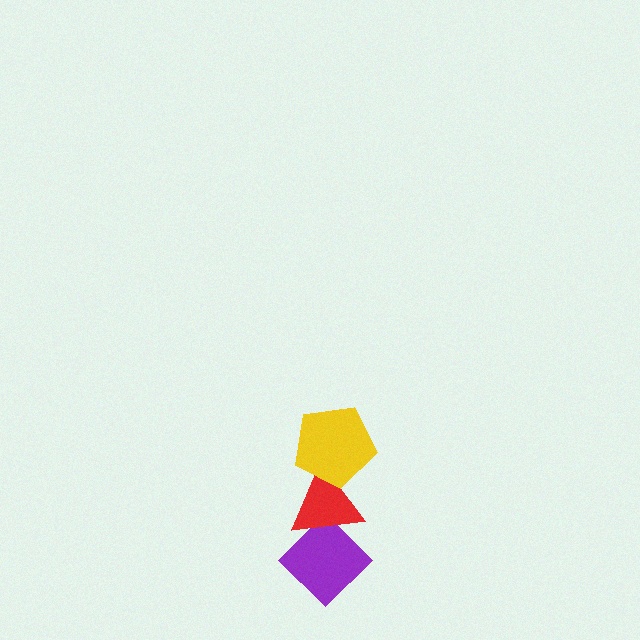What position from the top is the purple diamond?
The purple diamond is 3rd from the top.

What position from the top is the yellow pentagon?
The yellow pentagon is 1st from the top.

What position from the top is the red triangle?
The red triangle is 2nd from the top.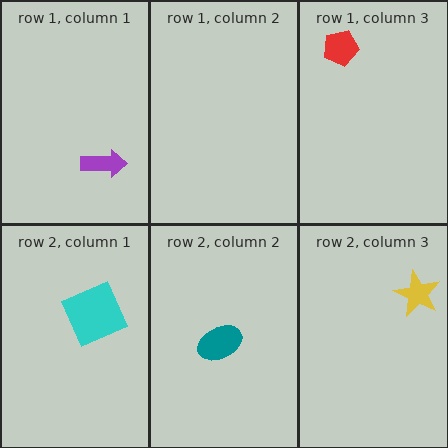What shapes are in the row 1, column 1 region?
The purple arrow.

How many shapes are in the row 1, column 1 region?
1.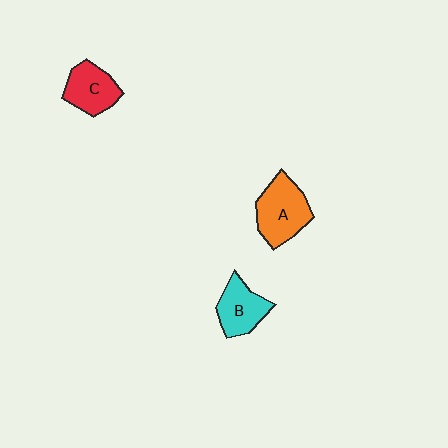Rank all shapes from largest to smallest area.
From largest to smallest: A (orange), C (red), B (cyan).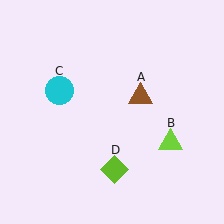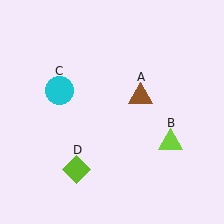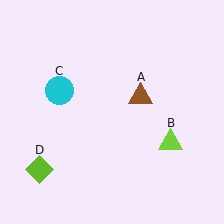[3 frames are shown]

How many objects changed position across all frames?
1 object changed position: lime diamond (object D).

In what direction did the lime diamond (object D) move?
The lime diamond (object D) moved left.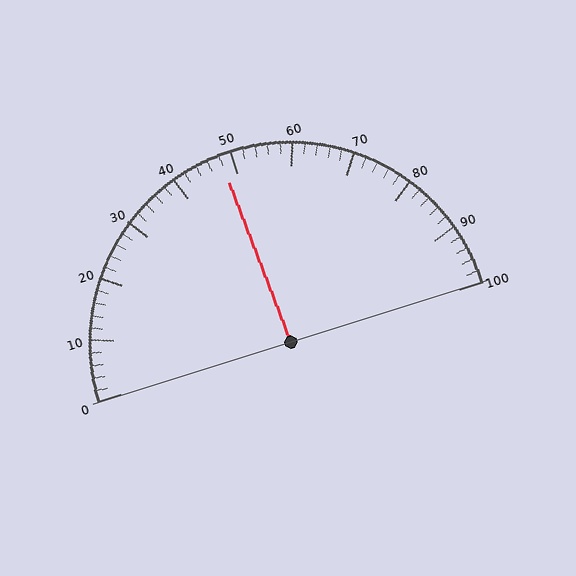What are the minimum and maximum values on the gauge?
The gauge ranges from 0 to 100.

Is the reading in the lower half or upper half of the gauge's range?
The reading is in the lower half of the range (0 to 100).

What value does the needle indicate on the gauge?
The needle indicates approximately 48.